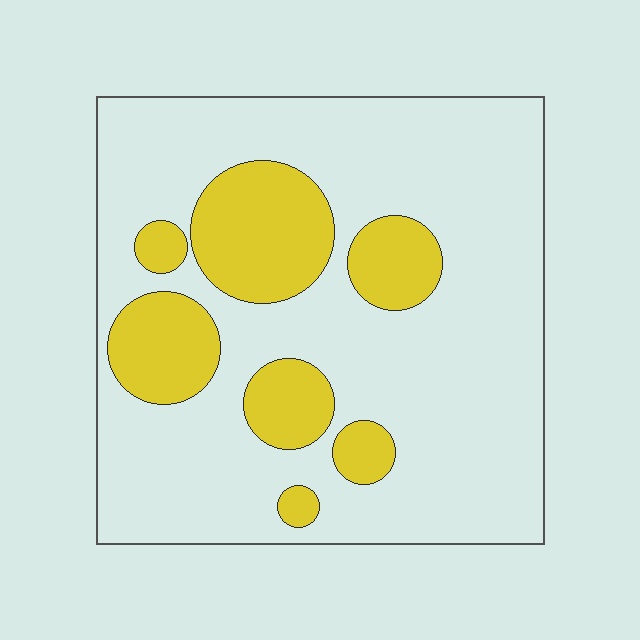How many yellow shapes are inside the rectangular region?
7.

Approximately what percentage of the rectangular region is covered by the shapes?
Approximately 25%.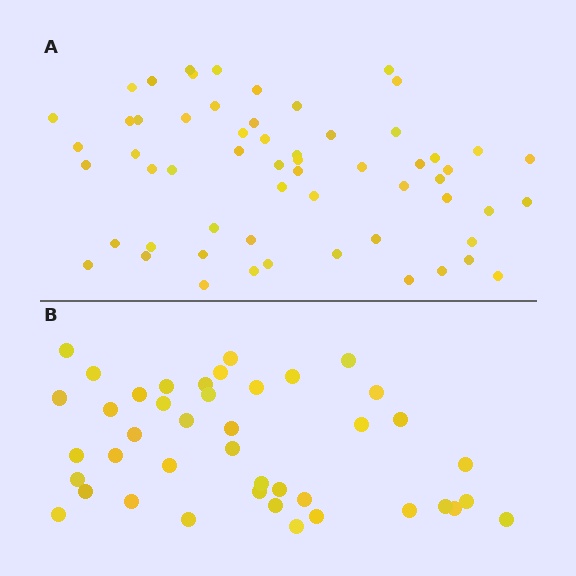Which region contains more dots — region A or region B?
Region A (the top region) has more dots.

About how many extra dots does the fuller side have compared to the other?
Region A has approximately 15 more dots than region B.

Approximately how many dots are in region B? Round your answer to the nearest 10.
About 40 dots. (The exact count is 42, which rounds to 40.)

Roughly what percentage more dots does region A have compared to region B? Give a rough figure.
About 40% more.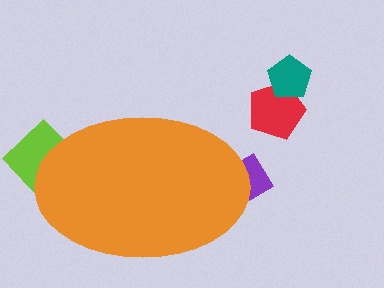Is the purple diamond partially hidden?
Yes, the purple diamond is partially hidden behind the orange ellipse.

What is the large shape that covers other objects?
An orange ellipse.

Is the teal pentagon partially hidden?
No, the teal pentagon is fully visible.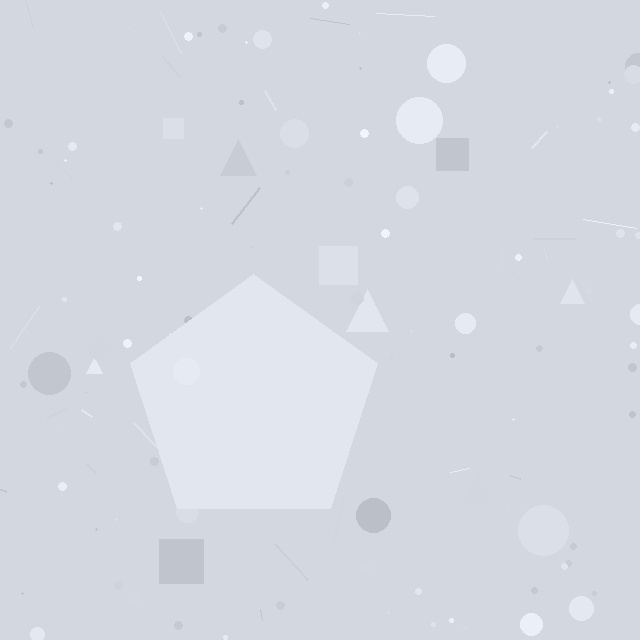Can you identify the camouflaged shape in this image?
The camouflaged shape is a pentagon.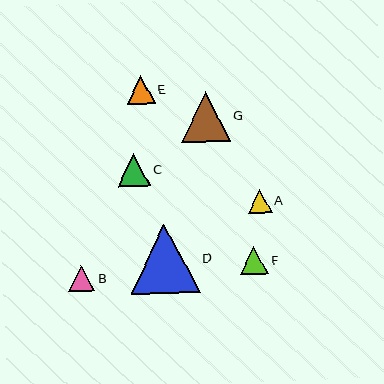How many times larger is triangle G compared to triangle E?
Triangle G is approximately 1.7 times the size of triangle E.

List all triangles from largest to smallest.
From largest to smallest: D, G, C, F, E, B, A.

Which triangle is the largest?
Triangle D is the largest with a size of approximately 69 pixels.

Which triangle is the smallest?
Triangle A is the smallest with a size of approximately 24 pixels.